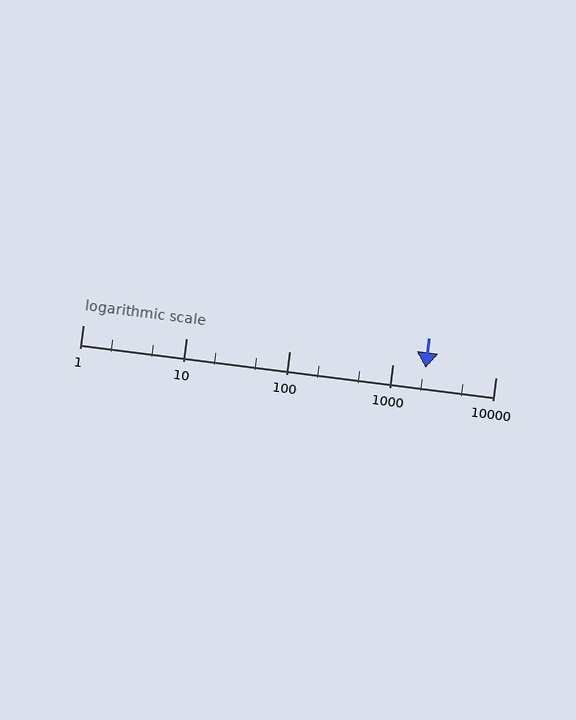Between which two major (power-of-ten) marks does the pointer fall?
The pointer is between 1000 and 10000.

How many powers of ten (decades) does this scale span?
The scale spans 4 decades, from 1 to 10000.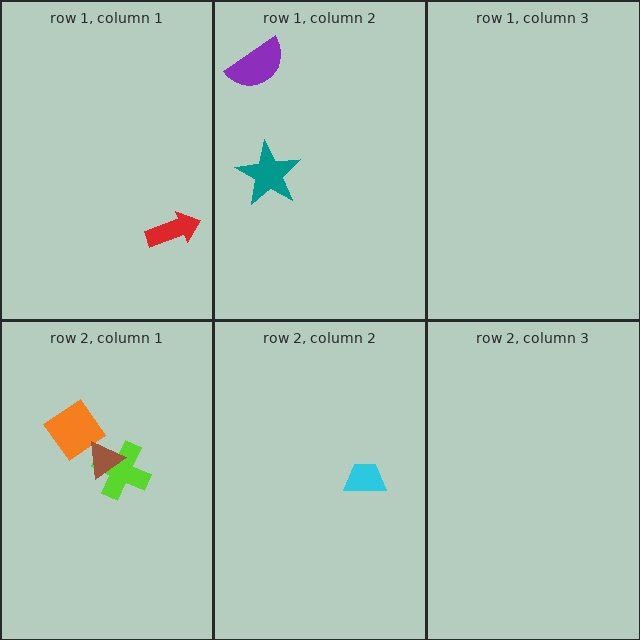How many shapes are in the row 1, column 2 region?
2.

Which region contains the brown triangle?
The row 2, column 1 region.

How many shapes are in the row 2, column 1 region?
3.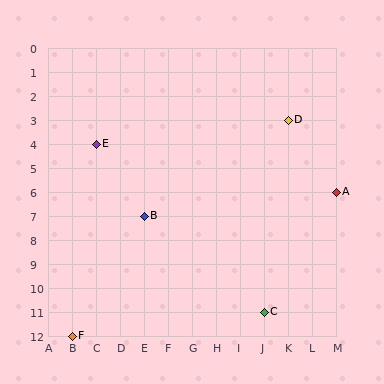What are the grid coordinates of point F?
Point F is at grid coordinates (B, 12).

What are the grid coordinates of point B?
Point B is at grid coordinates (E, 7).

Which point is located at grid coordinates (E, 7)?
Point B is at (E, 7).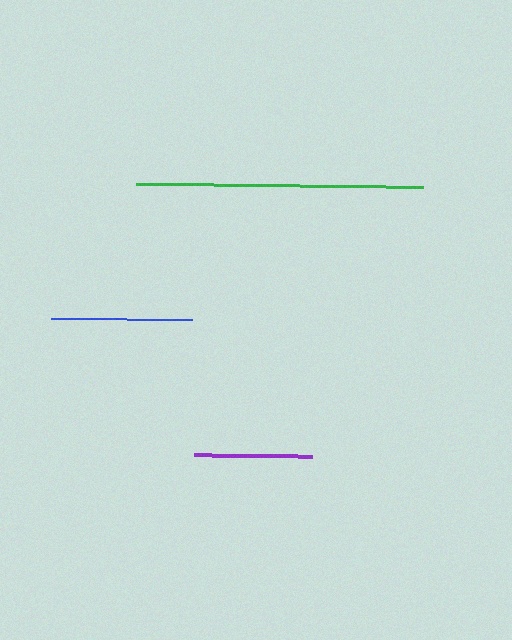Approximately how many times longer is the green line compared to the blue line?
The green line is approximately 2.0 times the length of the blue line.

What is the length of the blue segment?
The blue segment is approximately 141 pixels long.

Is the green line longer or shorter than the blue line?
The green line is longer than the blue line.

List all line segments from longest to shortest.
From longest to shortest: green, blue, purple.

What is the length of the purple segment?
The purple segment is approximately 118 pixels long.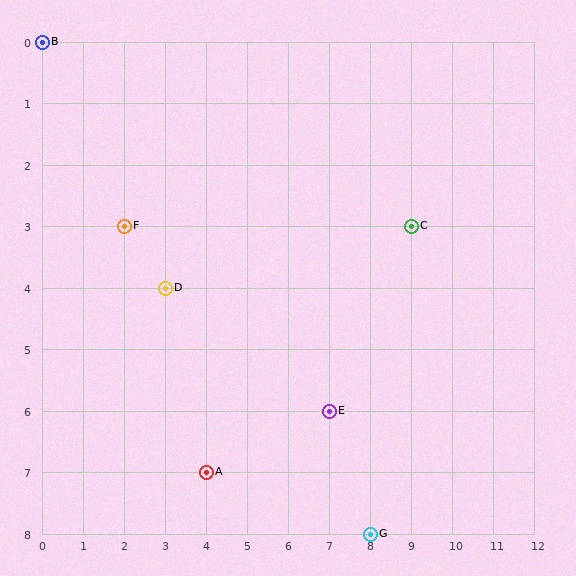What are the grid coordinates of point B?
Point B is at grid coordinates (0, 0).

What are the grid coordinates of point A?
Point A is at grid coordinates (4, 7).